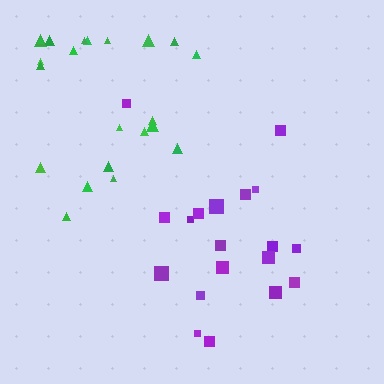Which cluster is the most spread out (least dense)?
Green.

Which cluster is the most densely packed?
Purple.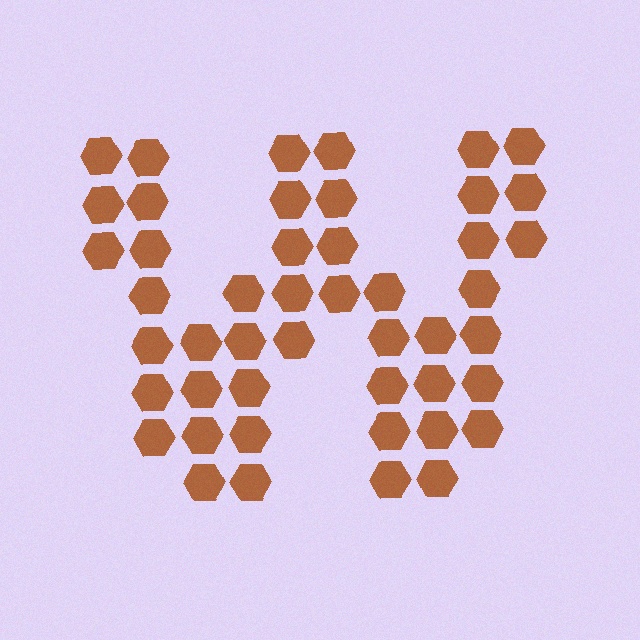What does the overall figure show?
The overall figure shows the letter W.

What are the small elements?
The small elements are hexagons.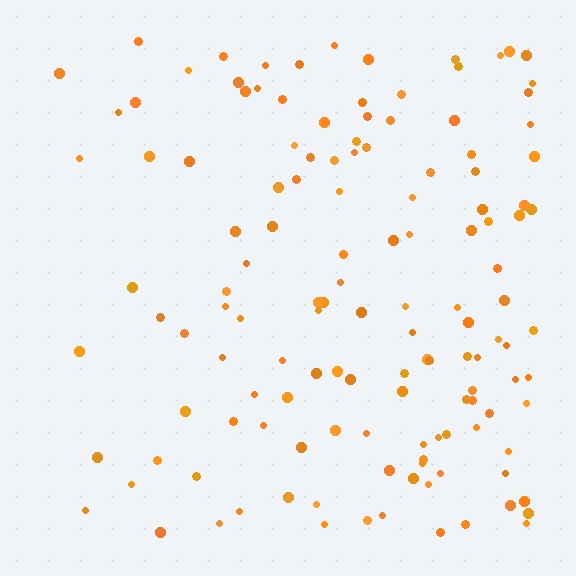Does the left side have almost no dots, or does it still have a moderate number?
Still a moderate number, just noticeably fewer than the right.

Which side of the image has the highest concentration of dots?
The right.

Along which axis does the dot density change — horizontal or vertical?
Horizontal.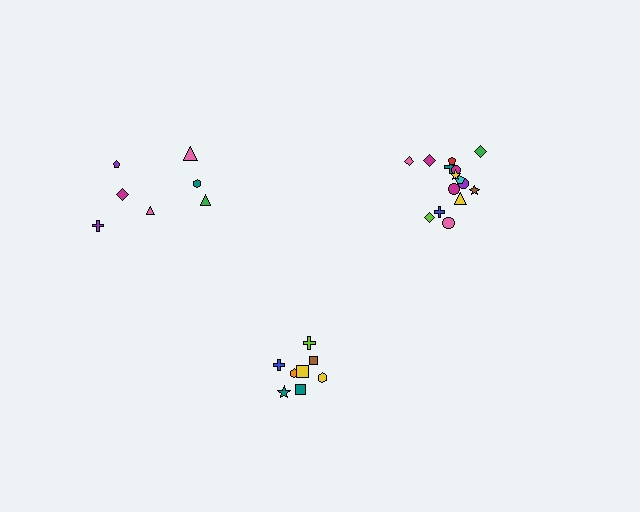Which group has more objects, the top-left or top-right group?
The top-right group.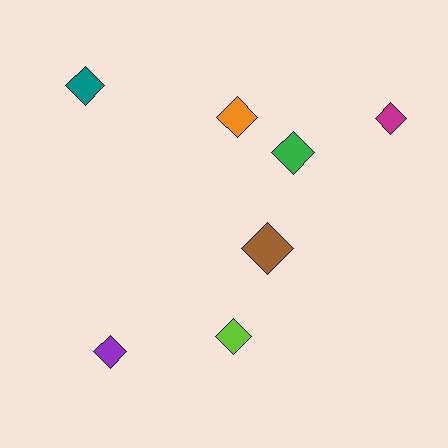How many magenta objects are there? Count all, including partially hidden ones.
There is 1 magenta object.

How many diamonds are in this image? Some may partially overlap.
There are 7 diamonds.